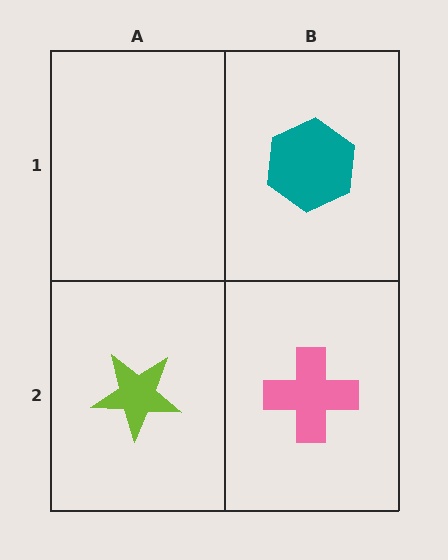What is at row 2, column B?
A pink cross.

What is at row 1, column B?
A teal hexagon.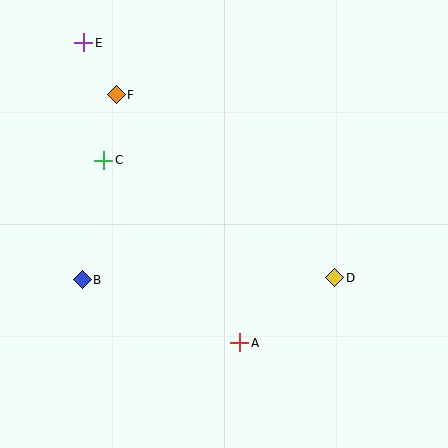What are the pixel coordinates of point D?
Point D is at (335, 278).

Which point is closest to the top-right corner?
Point D is closest to the top-right corner.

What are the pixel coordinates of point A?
Point A is at (240, 343).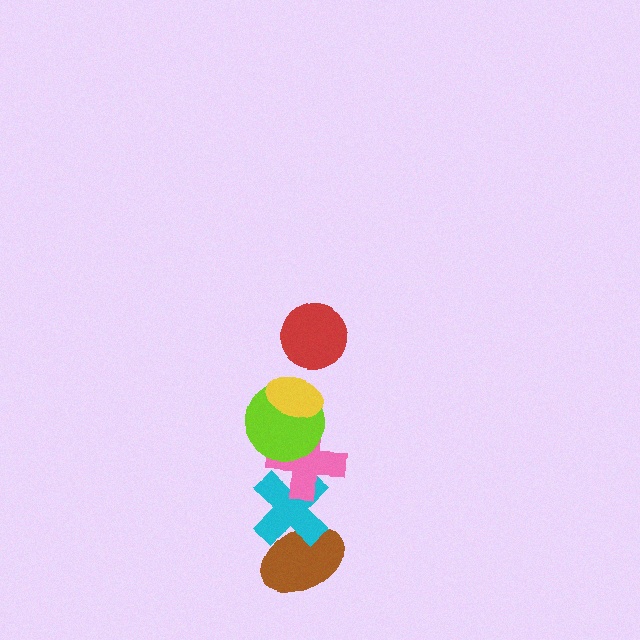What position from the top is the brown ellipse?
The brown ellipse is 6th from the top.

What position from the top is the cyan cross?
The cyan cross is 5th from the top.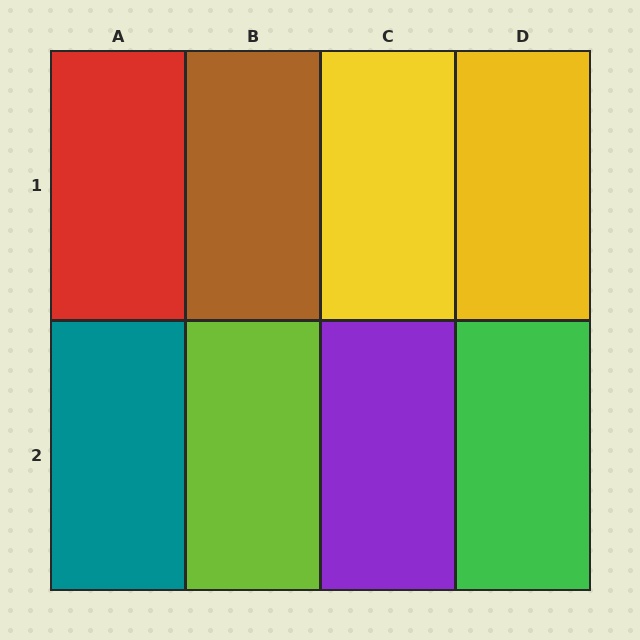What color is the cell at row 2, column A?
Teal.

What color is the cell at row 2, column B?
Lime.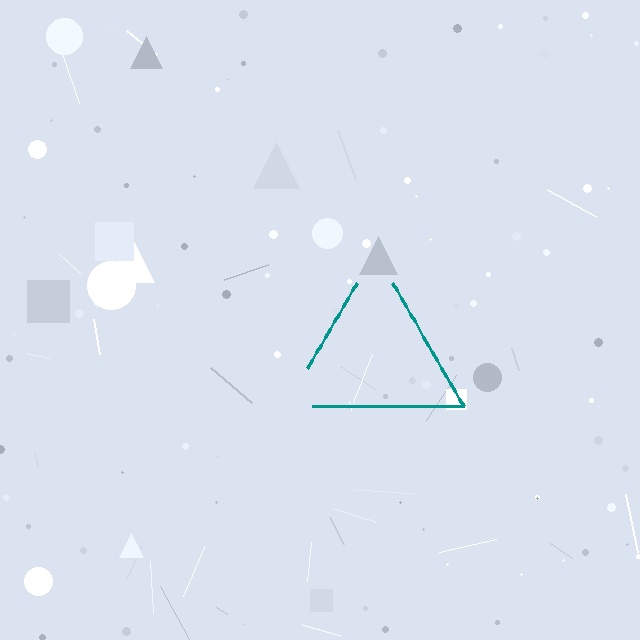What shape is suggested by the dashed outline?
The dashed outline suggests a triangle.